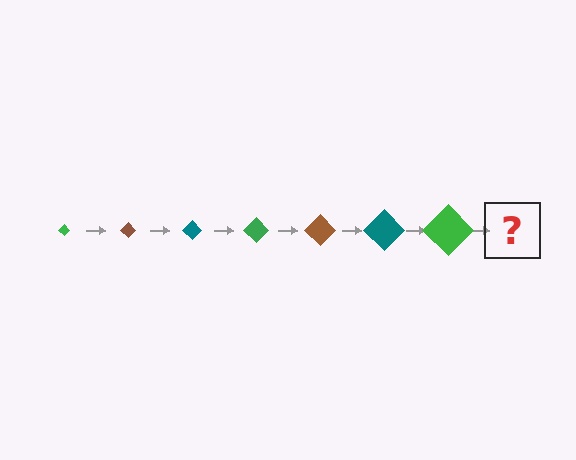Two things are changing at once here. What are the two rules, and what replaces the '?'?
The two rules are that the diamond grows larger each step and the color cycles through green, brown, and teal. The '?' should be a brown diamond, larger than the previous one.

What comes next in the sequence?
The next element should be a brown diamond, larger than the previous one.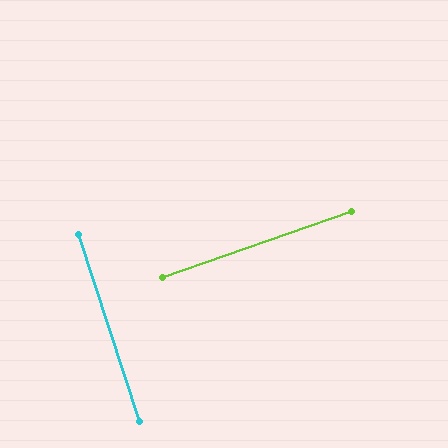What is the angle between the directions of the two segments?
Approximately 89 degrees.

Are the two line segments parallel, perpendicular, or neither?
Perpendicular — they meet at approximately 89°.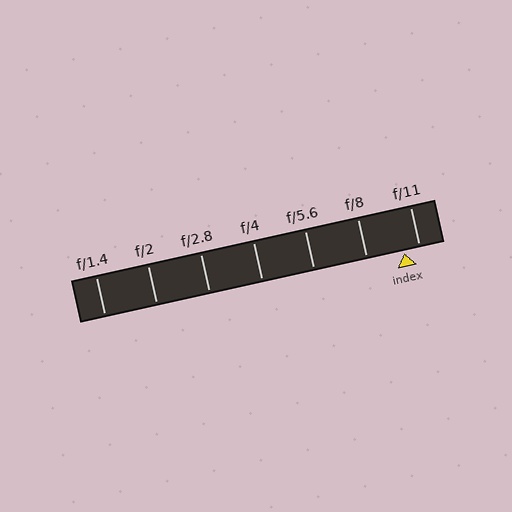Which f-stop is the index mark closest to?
The index mark is closest to f/11.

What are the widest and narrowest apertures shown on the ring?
The widest aperture shown is f/1.4 and the narrowest is f/11.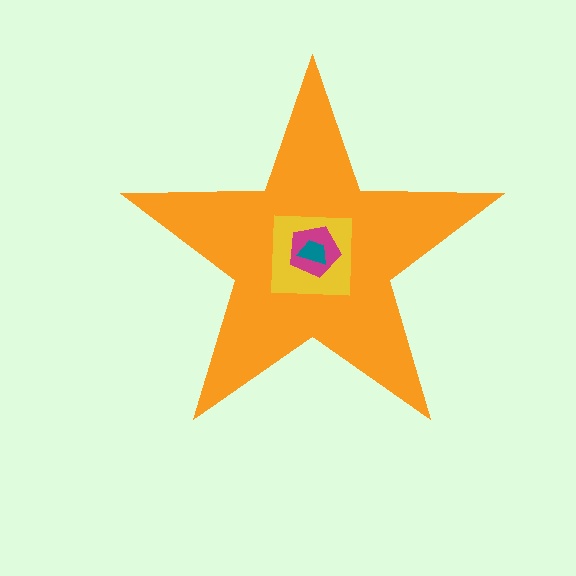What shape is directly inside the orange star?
The yellow square.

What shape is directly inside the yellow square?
The magenta pentagon.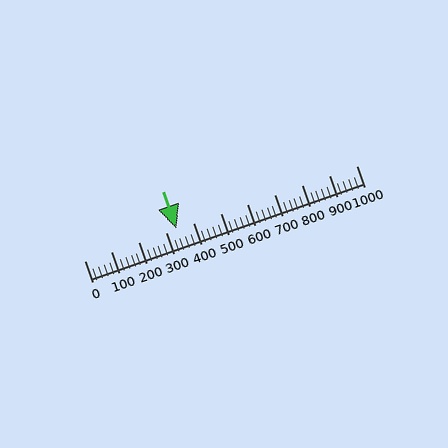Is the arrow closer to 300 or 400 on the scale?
The arrow is closer to 300.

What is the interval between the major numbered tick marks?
The major tick marks are spaced 100 units apart.